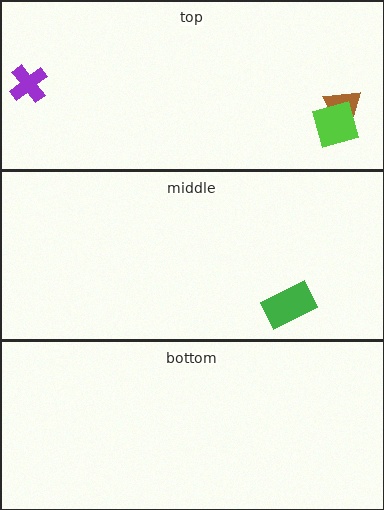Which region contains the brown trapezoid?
The top region.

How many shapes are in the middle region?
1.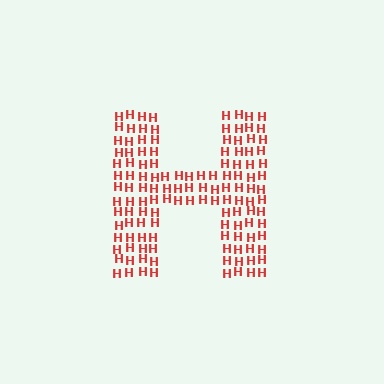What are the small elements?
The small elements are letter H's.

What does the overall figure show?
The overall figure shows the letter H.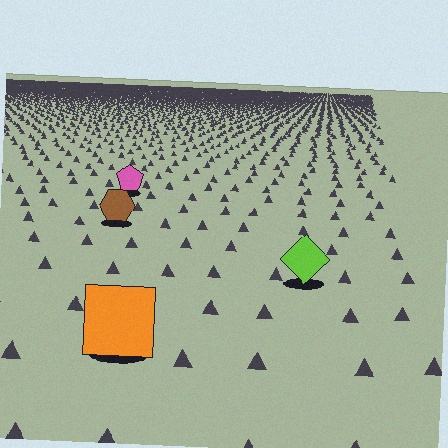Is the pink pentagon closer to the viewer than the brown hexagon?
No. The brown hexagon is closer — you can tell from the texture gradient: the ground texture is coarser near it.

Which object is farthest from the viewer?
The pink pentagon is farthest from the viewer. It appears smaller and the ground texture around it is denser.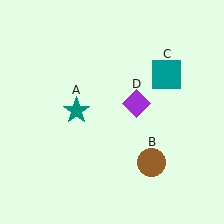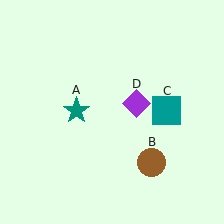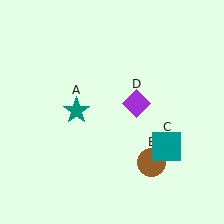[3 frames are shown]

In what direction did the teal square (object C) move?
The teal square (object C) moved down.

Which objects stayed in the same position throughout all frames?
Teal star (object A) and brown circle (object B) and purple diamond (object D) remained stationary.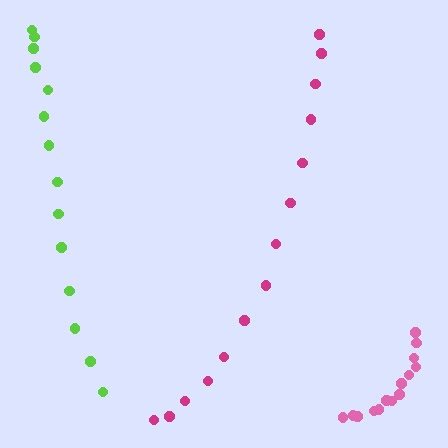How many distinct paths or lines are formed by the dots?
There are 3 distinct paths.